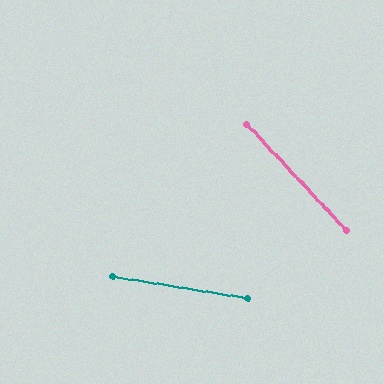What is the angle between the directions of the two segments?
Approximately 37 degrees.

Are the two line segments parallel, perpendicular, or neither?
Neither parallel nor perpendicular — they differ by about 37°.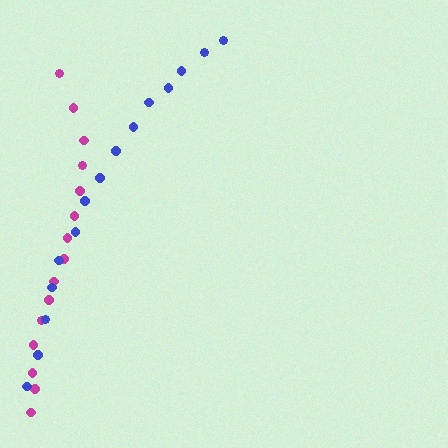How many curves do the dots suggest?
There are 2 distinct paths.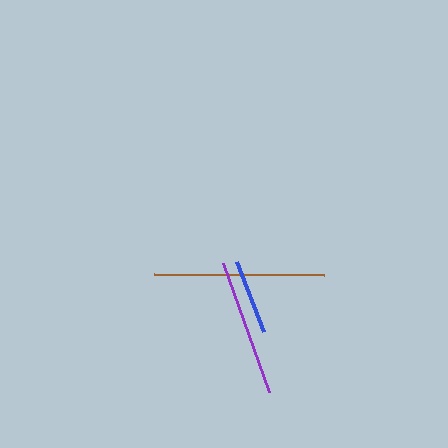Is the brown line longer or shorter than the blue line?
The brown line is longer than the blue line.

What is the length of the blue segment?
The blue segment is approximately 75 pixels long.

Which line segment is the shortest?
The blue line is the shortest at approximately 75 pixels.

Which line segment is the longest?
The brown line is the longest at approximately 170 pixels.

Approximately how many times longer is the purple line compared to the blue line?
The purple line is approximately 1.8 times the length of the blue line.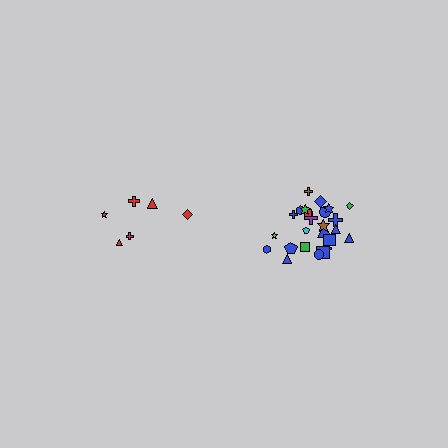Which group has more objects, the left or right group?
The right group.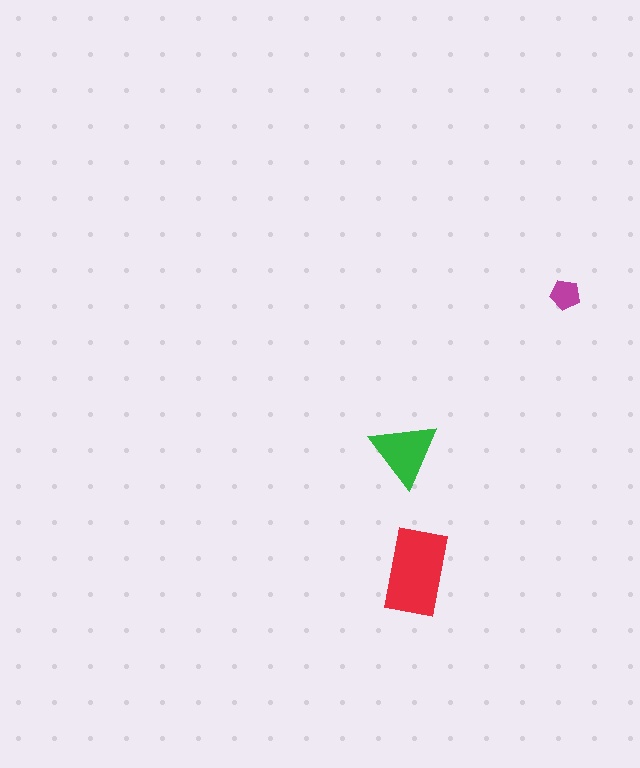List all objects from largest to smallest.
The red rectangle, the green triangle, the magenta pentagon.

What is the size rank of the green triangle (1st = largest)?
2nd.